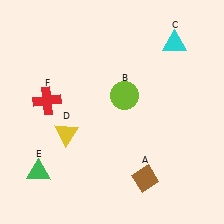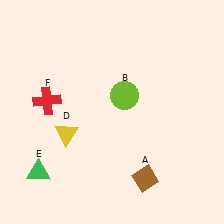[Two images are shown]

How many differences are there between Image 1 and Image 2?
There is 1 difference between the two images.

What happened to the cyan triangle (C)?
The cyan triangle (C) was removed in Image 2. It was in the top-right area of Image 1.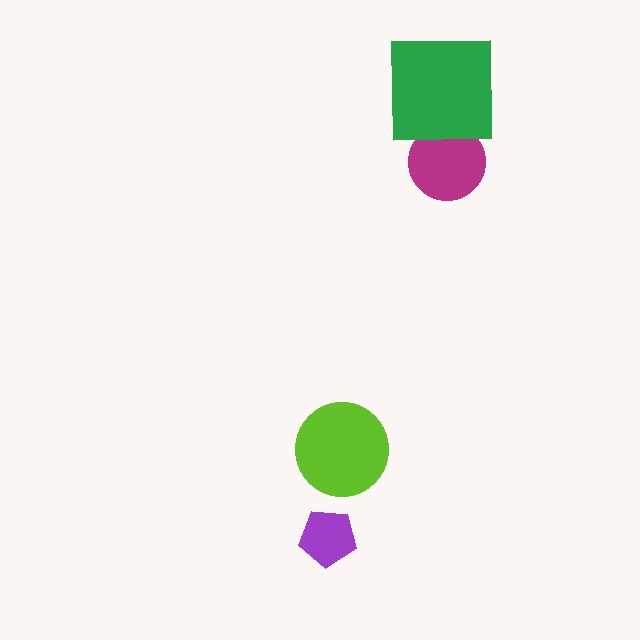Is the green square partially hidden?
No, no other shape covers it.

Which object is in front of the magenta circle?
The green square is in front of the magenta circle.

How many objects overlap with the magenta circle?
1 object overlaps with the magenta circle.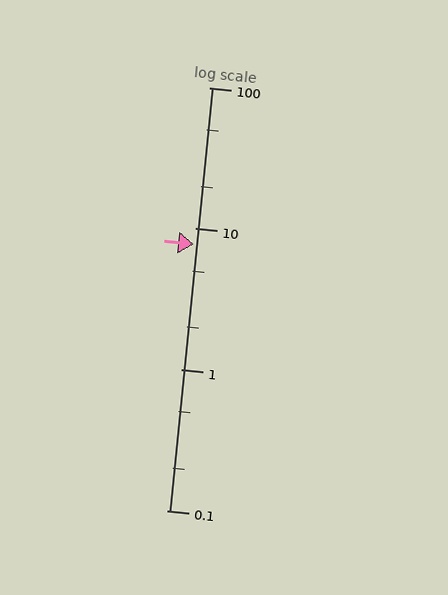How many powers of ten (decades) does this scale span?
The scale spans 3 decades, from 0.1 to 100.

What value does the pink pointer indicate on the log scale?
The pointer indicates approximately 7.7.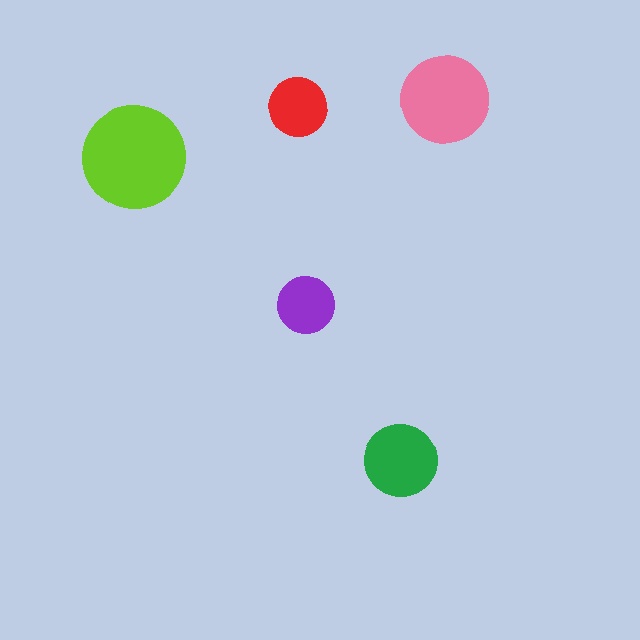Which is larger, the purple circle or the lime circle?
The lime one.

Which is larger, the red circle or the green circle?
The green one.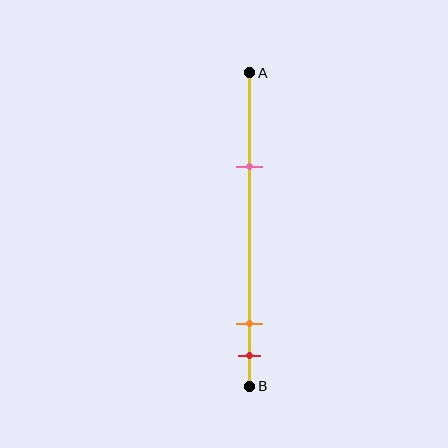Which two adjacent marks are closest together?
The orange and red marks are the closest adjacent pair.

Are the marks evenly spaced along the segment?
No, the marks are not evenly spaced.